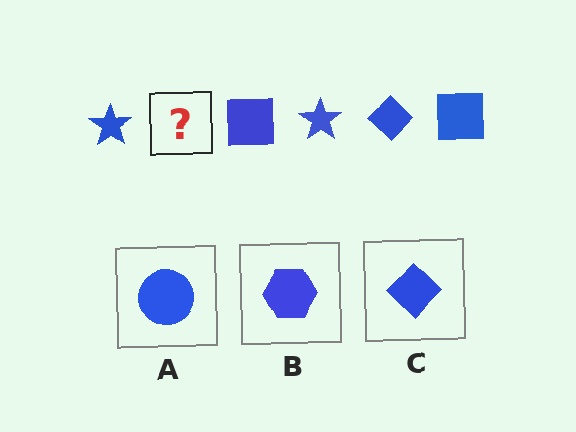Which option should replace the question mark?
Option C.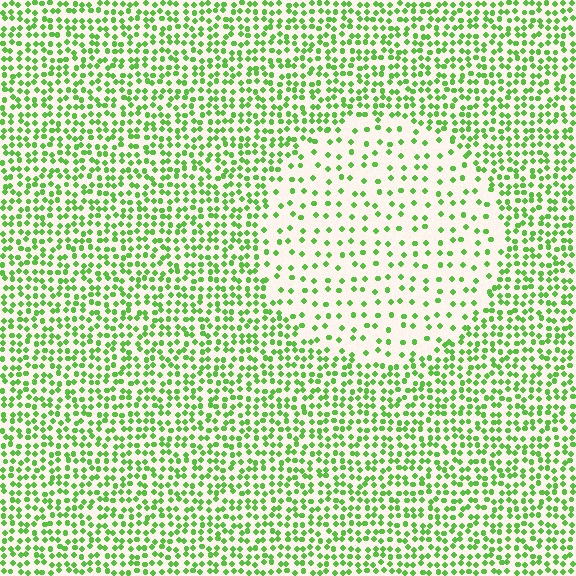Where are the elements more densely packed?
The elements are more densely packed outside the circle boundary.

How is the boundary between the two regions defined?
The boundary is defined by a change in element density (approximately 2.5x ratio). All elements are the same color, size, and shape.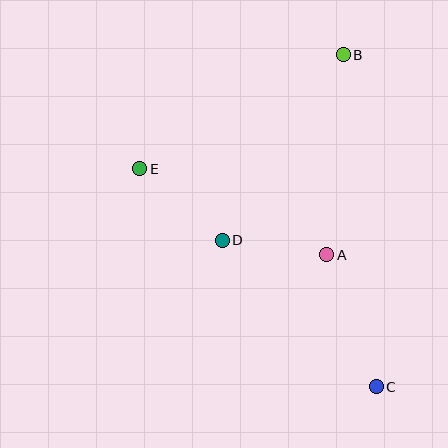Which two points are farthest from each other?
Points B and C are farthest from each other.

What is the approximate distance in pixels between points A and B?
The distance between A and B is approximately 201 pixels.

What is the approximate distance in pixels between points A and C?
The distance between A and C is approximately 141 pixels.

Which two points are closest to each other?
Points A and D are closest to each other.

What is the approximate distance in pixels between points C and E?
The distance between C and E is approximately 322 pixels.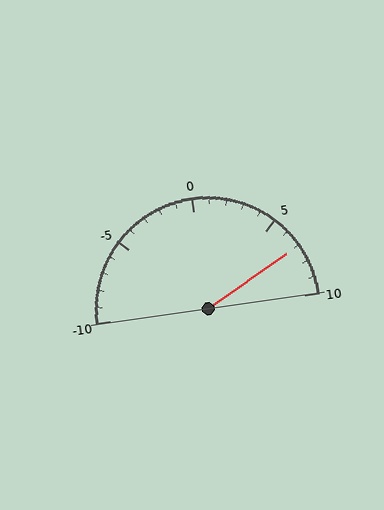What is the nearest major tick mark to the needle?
The nearest major tick mark is 5.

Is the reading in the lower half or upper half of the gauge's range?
The reading is in the upper half of the range (-10 to 10).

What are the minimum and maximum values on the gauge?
The gauge ranges from -10 to 10.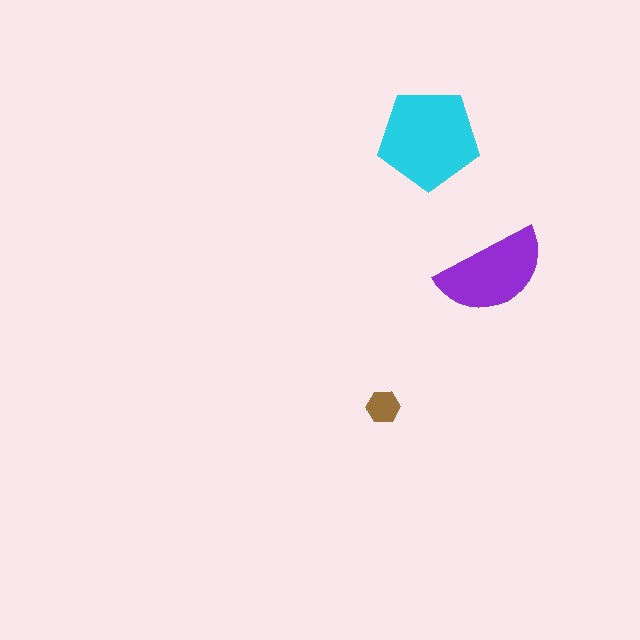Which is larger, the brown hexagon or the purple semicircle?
The purple semicircle.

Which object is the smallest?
The brown hexagon.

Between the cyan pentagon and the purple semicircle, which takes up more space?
The cyan pentagon.